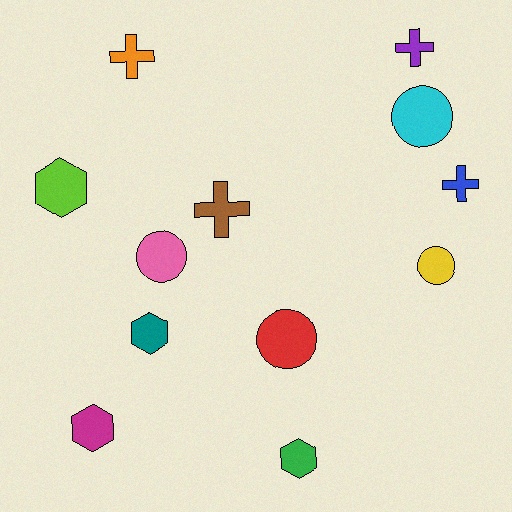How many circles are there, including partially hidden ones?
There are 4 circles.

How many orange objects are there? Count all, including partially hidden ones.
There is 1 orange object.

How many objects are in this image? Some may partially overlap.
There are 12 objects.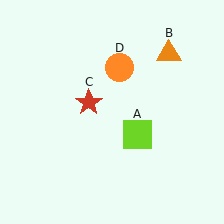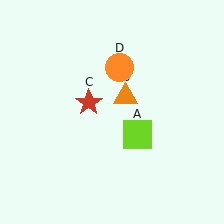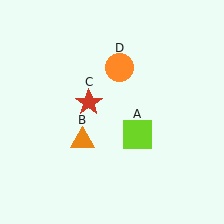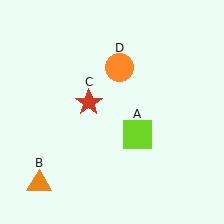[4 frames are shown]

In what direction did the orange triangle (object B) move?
The orange triangle (object B) moved down and to the left.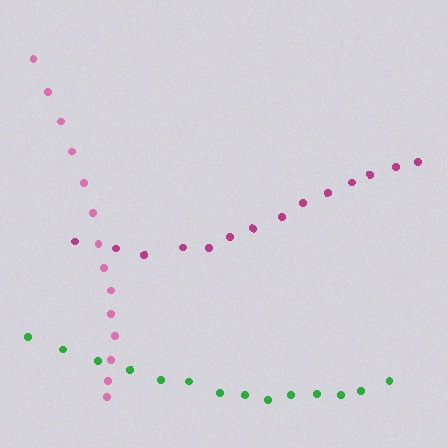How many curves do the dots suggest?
There are 3 distinct paths.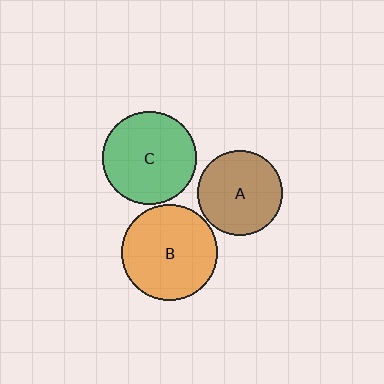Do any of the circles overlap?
No, none of the circles overlap.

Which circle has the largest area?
Circle B (orange).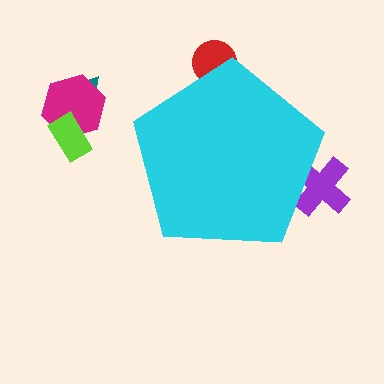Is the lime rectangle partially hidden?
No, the lime rectangle is fully visible.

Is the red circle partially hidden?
Yes, the red circle is partially hidden behind the cyan pentagon.